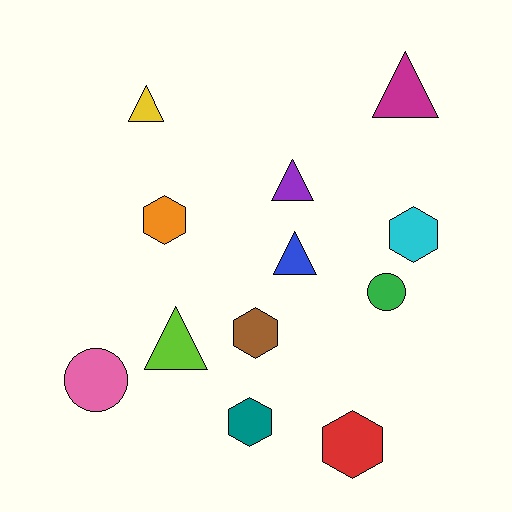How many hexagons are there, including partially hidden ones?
There are 5 hexagons.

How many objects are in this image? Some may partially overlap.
There are 12 objects.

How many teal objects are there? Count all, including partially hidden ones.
There is 1 teal object.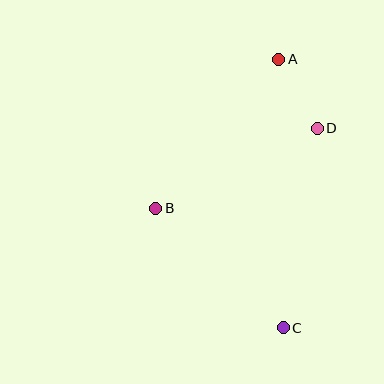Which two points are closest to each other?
Points A and D are closest to each other.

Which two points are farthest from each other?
Points A and C are farthest from each other.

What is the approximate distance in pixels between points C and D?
The distance between C and D is approximately 203 pixels.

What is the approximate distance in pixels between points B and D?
The distance between B and D is approximately 180 pixels.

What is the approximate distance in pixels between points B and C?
The distance between B and C is approximately 175 pixels.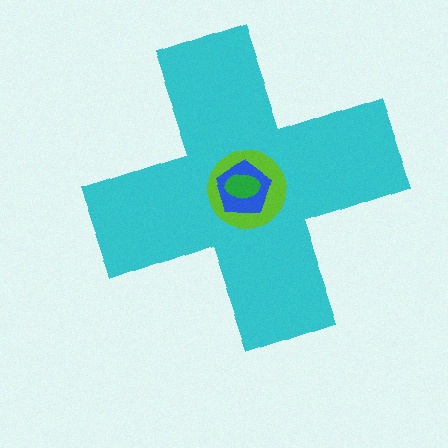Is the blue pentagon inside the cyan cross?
Yes.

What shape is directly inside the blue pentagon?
The green ellipse.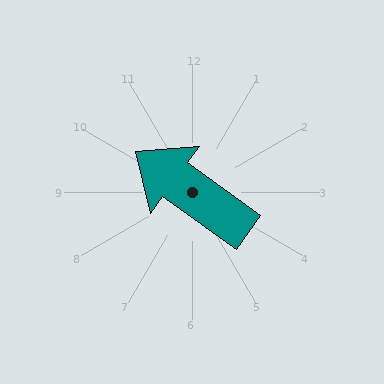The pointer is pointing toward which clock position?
Roughly 10 o'clock.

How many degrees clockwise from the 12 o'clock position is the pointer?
Approximately 306 degrees.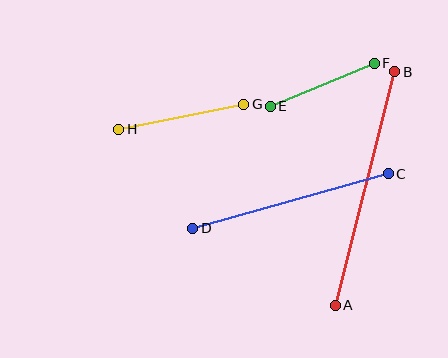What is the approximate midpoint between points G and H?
The midpoint is at approximately (181, 117) pixels.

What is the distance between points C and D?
The distance is approximately 203 pixels.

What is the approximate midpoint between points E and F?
The midpoint is at approximately (322, 85) pixels.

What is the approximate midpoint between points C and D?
The midpoint is at approximately (290, 201) pixels.